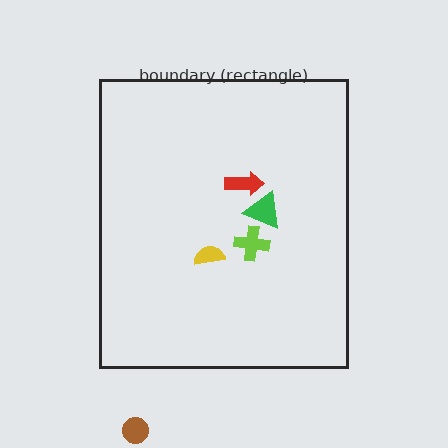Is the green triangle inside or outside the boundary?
Inside.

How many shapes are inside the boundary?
4 inside, 1 outside.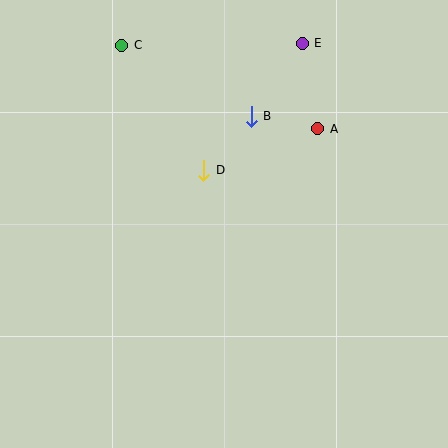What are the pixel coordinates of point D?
Point D is at (204, 170).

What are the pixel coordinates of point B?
Point B is at (251, 116).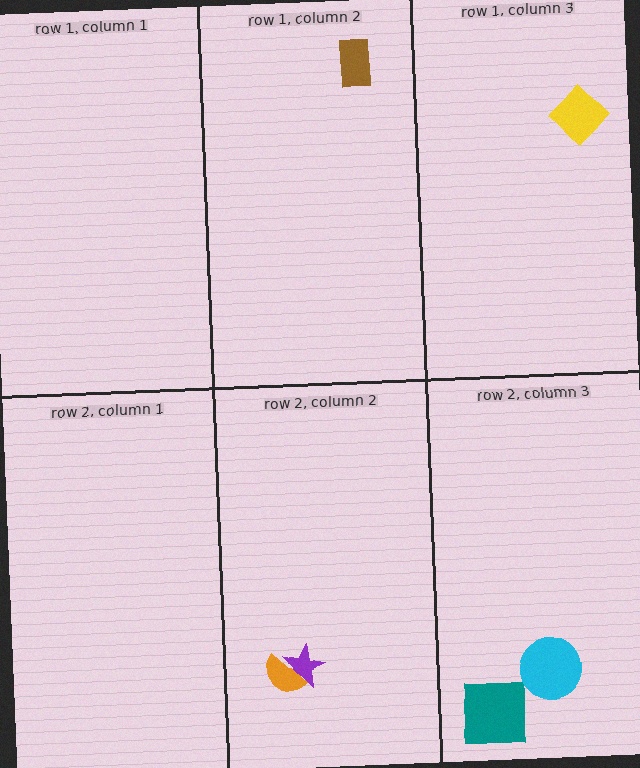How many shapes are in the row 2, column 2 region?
2.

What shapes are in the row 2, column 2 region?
The purple star, the orange semicircle.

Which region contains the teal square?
The row 2, column 3 region.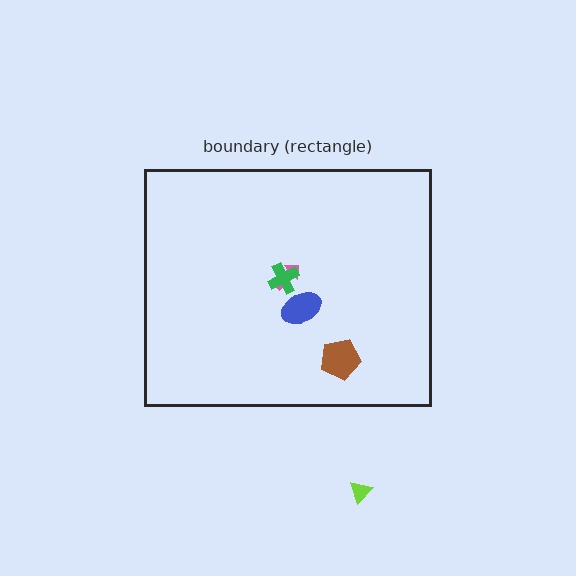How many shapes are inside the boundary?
4 inside, 1 outside.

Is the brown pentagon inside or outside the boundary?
Inside.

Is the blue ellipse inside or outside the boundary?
Inside.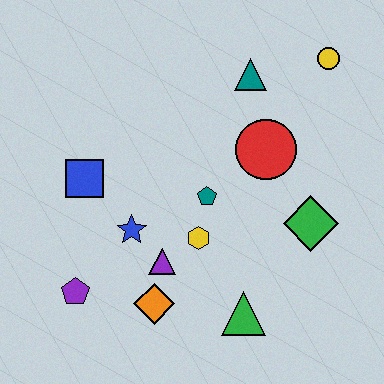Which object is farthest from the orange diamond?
The yellow circle is farthest from the orange diamond.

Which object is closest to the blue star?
The purple triangle is closest to the blue star.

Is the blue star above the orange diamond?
Yes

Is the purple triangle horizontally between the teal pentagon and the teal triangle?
No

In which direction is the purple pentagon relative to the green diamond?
The purple pentagon is to the left of the green diamond.